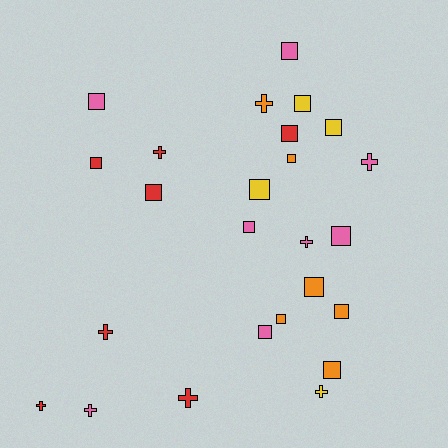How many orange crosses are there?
There is 1 orange cross.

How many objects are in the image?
There are 25 objects.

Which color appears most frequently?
Pink, with 8 objects.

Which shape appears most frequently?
Square, with 16 objects.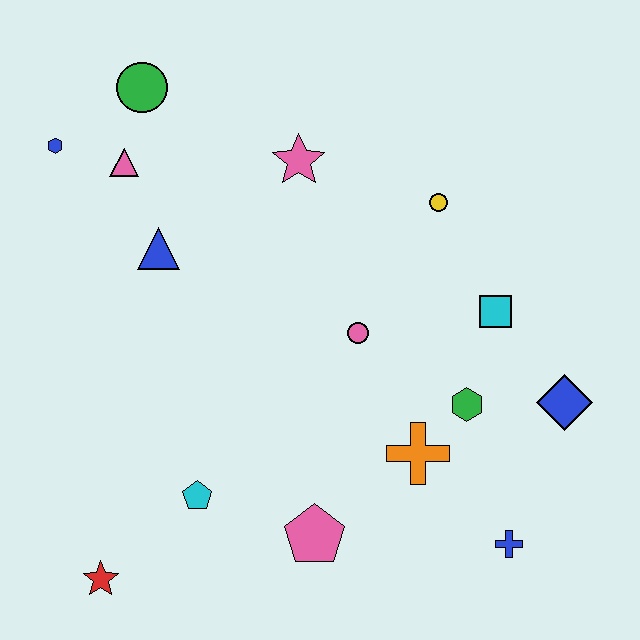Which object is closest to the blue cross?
The orange cross is closest to the blue cross.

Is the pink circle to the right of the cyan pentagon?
Yes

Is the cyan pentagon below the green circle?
Yes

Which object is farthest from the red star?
The yellow circle is farthest from the red star.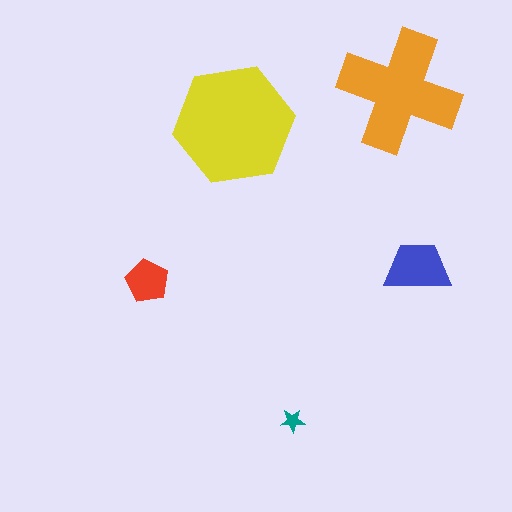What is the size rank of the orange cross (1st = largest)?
2nd.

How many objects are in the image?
There are 5 objects in the image.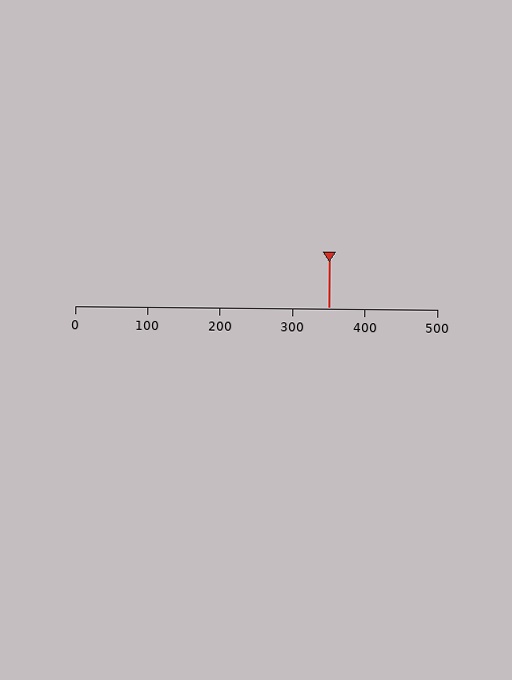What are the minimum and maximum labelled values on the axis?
The axis runs from 0 to 500.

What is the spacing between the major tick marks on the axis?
The major ticks are spaced 100 apart.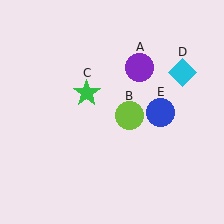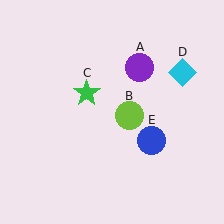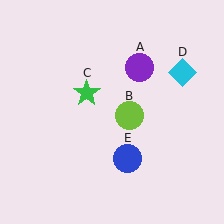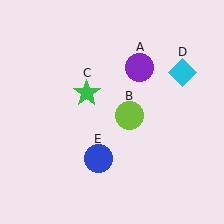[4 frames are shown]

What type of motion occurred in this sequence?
The blue circle (object E) rotated clockwise around the center of the scene.